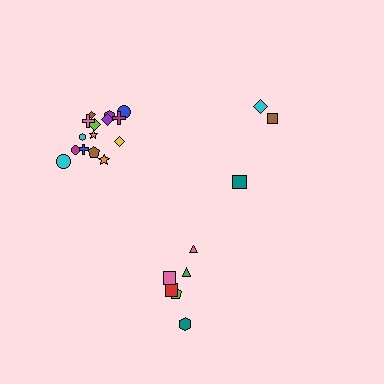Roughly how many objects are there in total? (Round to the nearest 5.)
Roughly 25 objects in total.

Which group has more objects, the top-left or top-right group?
The top-left group.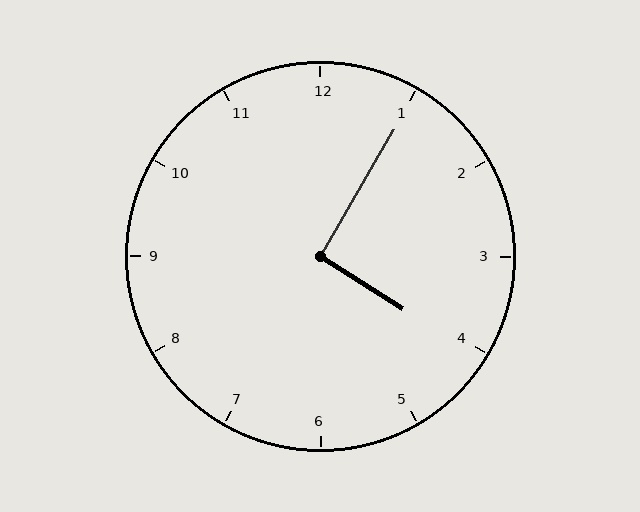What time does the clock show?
4:05.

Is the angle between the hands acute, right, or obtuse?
It is right.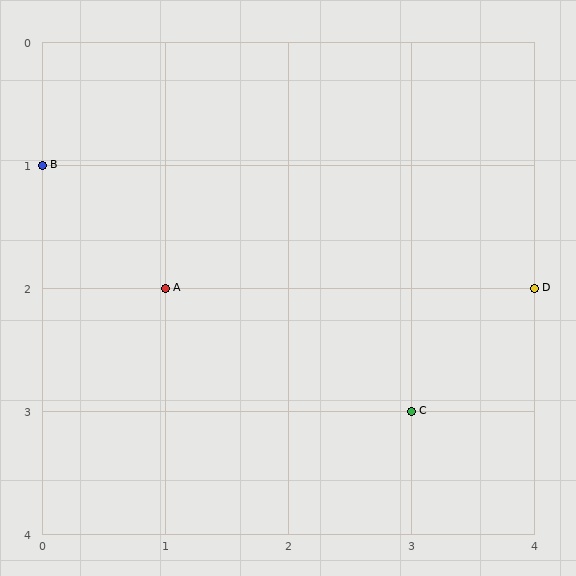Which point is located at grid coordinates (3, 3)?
Point C is at (3, 3).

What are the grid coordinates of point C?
Point C is at grid coordinates (3, 3).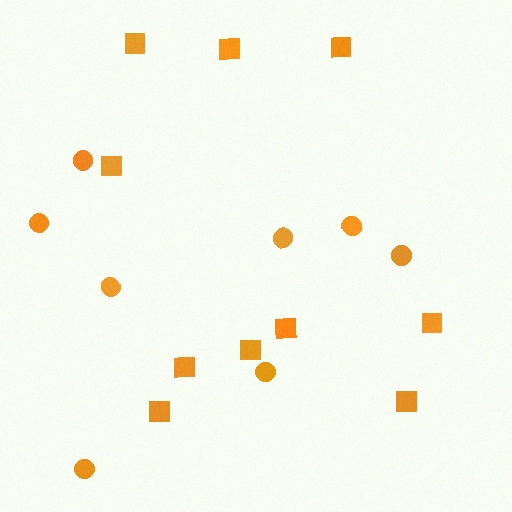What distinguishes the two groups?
There are 2 groups: one group of circles (8) and one group of squares (10).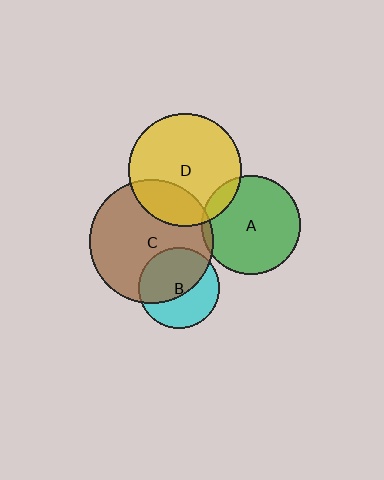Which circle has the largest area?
Circle C (brown).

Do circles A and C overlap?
Yes.